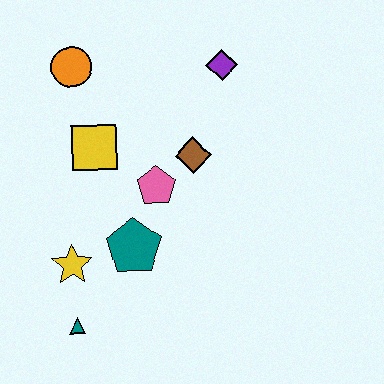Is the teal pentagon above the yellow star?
Yes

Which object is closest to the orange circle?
The yellow square is closest to the orange circle.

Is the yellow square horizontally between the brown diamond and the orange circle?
Yes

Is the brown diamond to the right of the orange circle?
Yes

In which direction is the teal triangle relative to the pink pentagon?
The teal triangle is below the pink pentagon.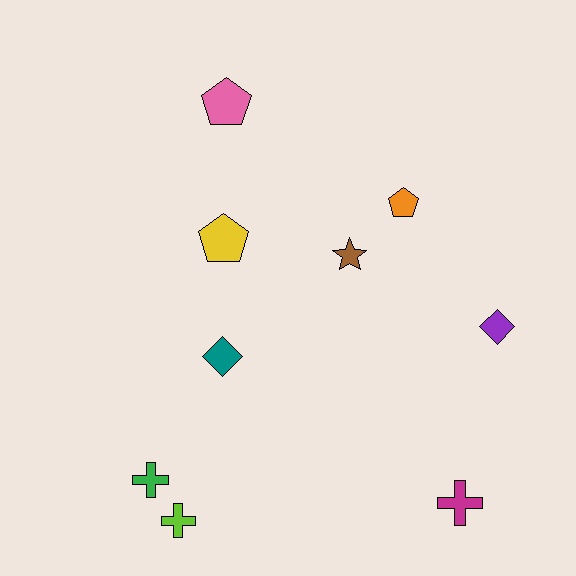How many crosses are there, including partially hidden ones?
There are 3 crosses.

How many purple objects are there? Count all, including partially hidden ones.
There is 1 purple object.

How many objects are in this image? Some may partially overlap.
There are 9 objects.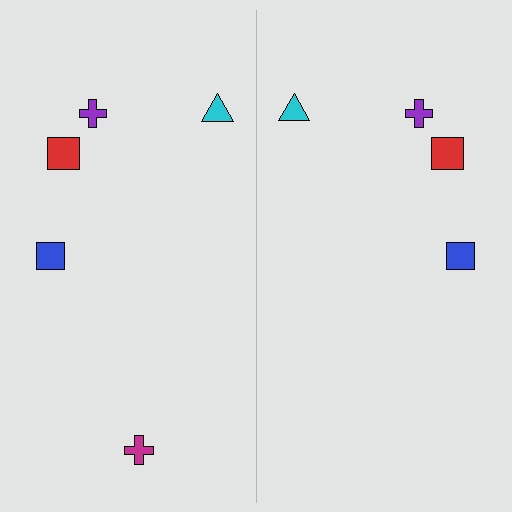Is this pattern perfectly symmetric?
No, the pattern is not perfectly symmetric. A magenta cross is missing from the right side.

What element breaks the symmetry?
A magenta cross is missing from the right side.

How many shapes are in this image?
There are 9 shapes in this image.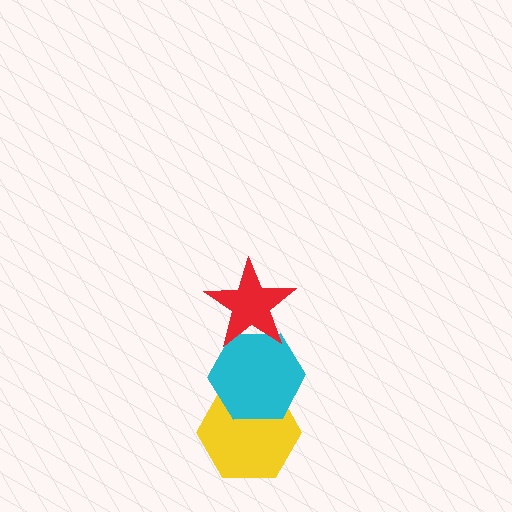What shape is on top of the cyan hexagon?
The red star is on top of the cyan hexagon.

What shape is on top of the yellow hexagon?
The cyan hexagon is on top of the yellow hexagon.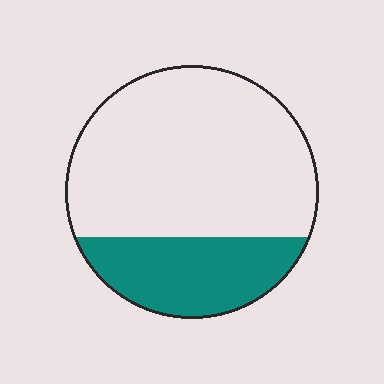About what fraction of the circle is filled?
About one quarter (1/4).